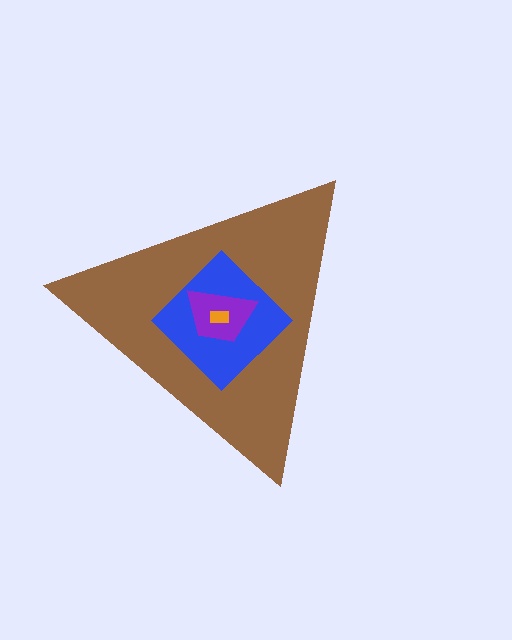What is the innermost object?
The orange rectangle.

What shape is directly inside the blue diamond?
The purple trapezoid.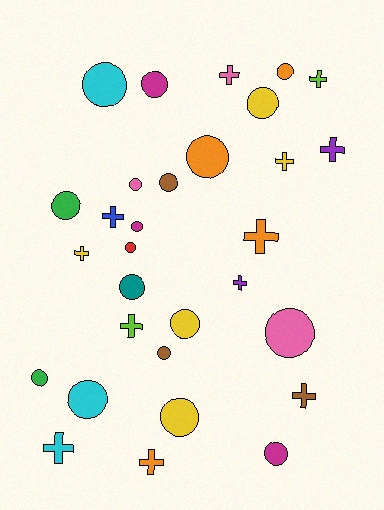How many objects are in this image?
There are 30 objects.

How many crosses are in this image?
There are 12 crosses.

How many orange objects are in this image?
There are 4 orange objects.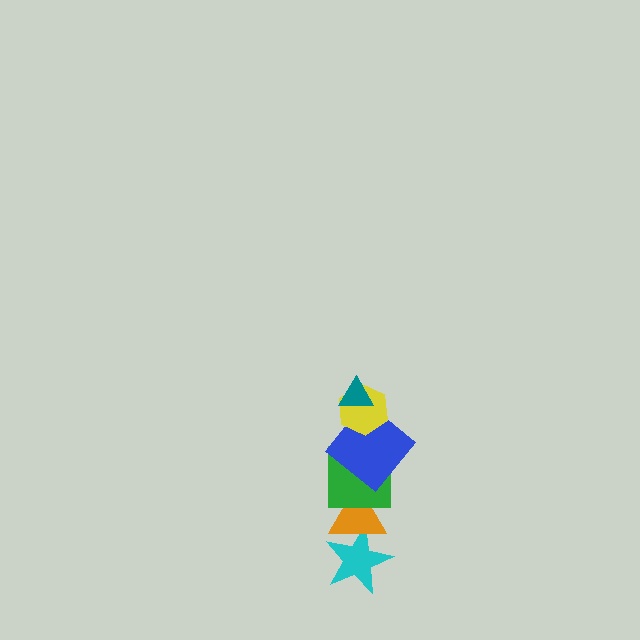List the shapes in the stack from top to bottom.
From top to bottom: the teal triangle, the yellow hexagon, the blue diamond, the green square, the orange triangle, the cyan star.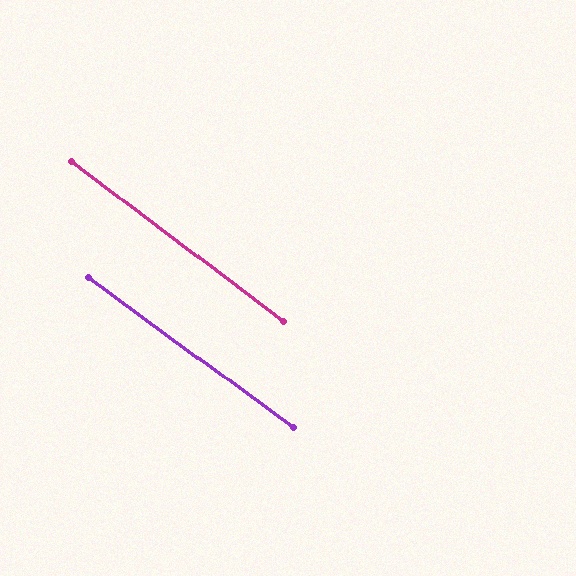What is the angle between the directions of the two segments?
Approximately 1 degree.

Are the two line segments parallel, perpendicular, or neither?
Parallel — their directions differ by only 1.0°.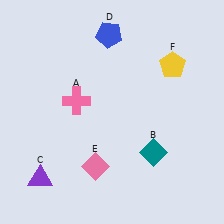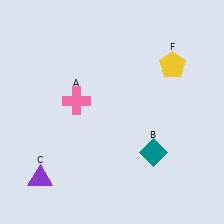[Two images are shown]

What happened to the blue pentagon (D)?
The blue pentagon (D) was removed in Image 2. It was in the top-left area of Image 1.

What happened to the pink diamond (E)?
The pink diamond (E) was removed in Image 2. It was in the bottom-left area of Image 1.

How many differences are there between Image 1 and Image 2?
There are 2 differences between the two images.